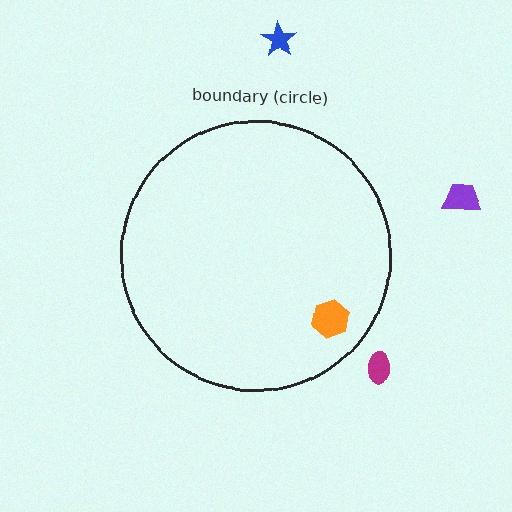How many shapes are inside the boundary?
1 inside, 3 outside.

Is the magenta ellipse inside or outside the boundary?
Outside.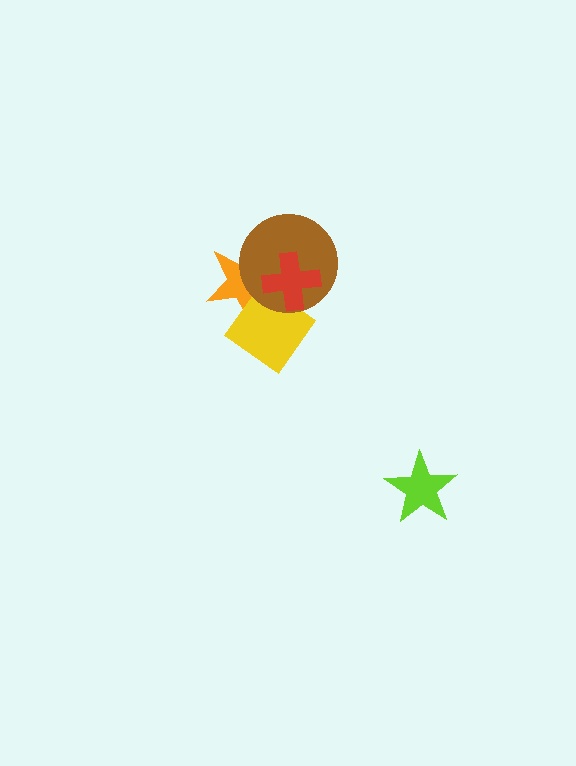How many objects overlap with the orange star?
3 objects overlap with the orange star.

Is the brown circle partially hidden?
Yes, it is partially covered by another shape.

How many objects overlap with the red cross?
3 objects overlap with the red cross.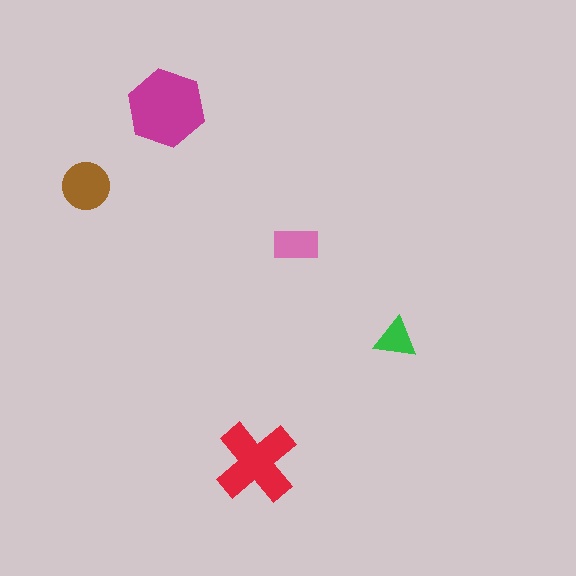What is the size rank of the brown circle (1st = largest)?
3rd.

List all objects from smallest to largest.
The green triangle, the pink rectangle, the brown circle, the red cross, the magenta hexagon.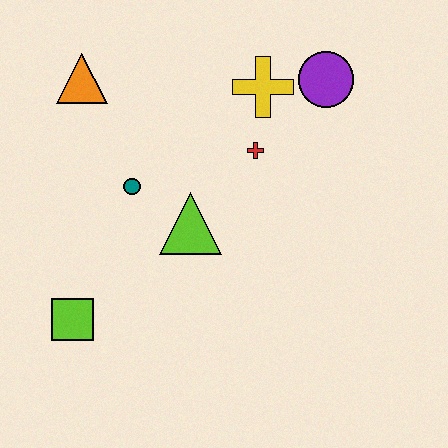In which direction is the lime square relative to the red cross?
The lime square is to the left of the red cross.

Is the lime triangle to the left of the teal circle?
No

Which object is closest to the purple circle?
The yellow cross is closest to the purple circle.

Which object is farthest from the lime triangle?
The purple circle is farthest from the lime triangle.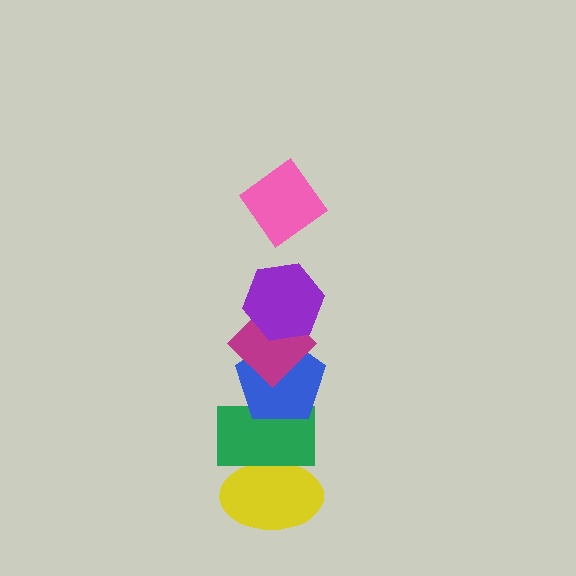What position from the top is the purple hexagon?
The purple hexagon is 2nd from the top.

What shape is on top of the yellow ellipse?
The green rectangle is on top of the yellow ellipse.